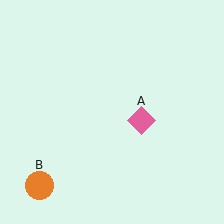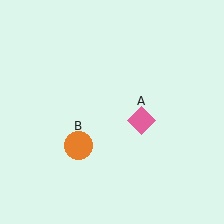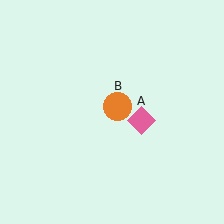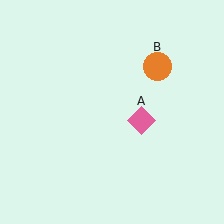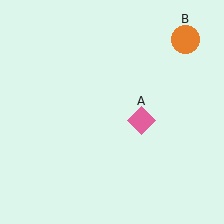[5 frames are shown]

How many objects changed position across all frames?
1 object changed position: orange circle (object B).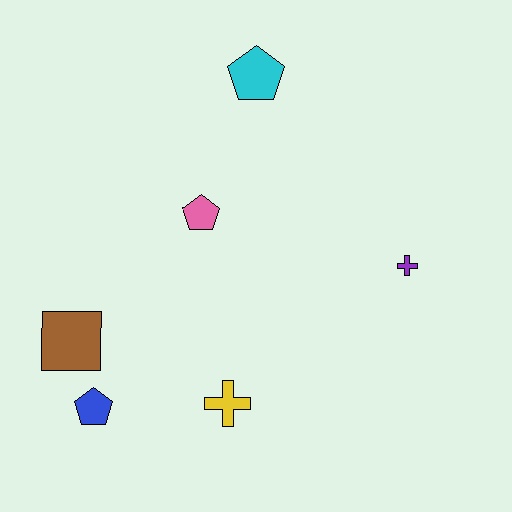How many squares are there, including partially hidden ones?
There is 1 square.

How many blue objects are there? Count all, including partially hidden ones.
There is 1 blue object.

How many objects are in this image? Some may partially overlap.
There are 6 objects.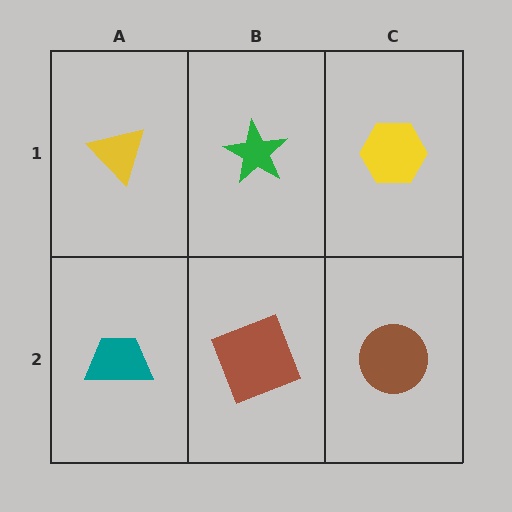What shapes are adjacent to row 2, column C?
A yellow hexagon (row 1, column C), a brown square (row 2, column B).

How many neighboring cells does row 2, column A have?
2.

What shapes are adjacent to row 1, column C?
A brown circle (row 2, column C), a green star (row 1, column B).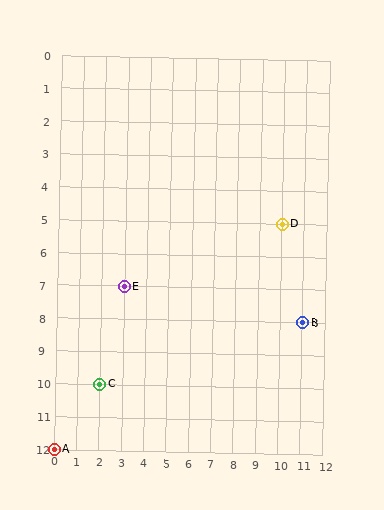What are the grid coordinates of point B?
Point B is at grid coordinates (11, 8).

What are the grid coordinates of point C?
Point C is at grid coordinates (2, 10).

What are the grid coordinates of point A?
Point A is at grid coordinates (0, 12).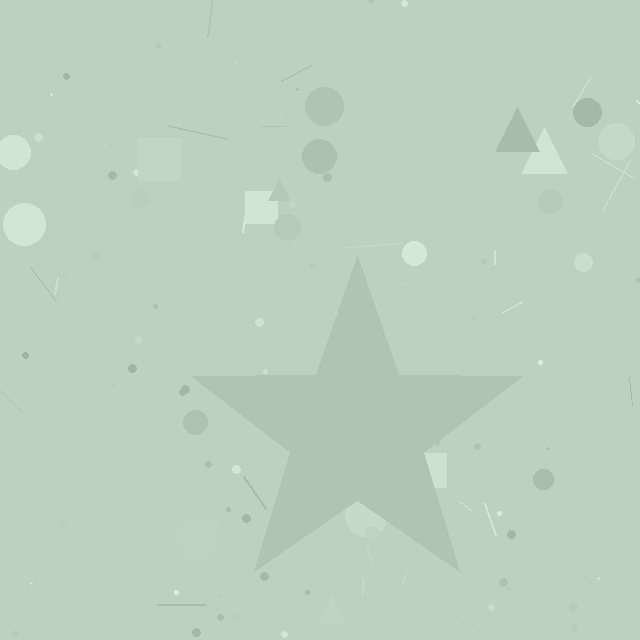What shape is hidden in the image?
A star is hidden in the image.